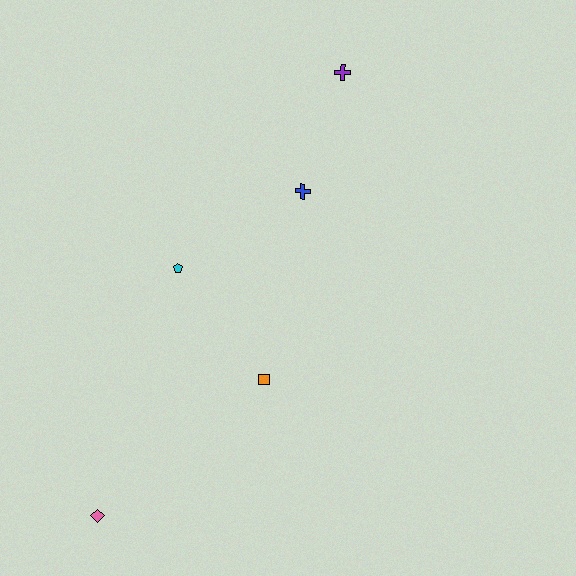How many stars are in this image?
There are no stars.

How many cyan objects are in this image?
There is 1 cyan object.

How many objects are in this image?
There are 5 objects.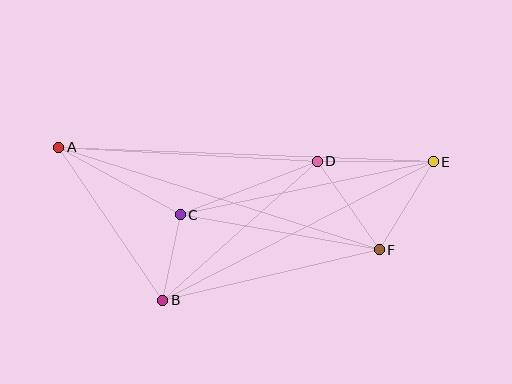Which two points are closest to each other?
Points B and C are closest to each other.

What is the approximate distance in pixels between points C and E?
The distance between C and E is approximately 258 pixels.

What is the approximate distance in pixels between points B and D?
The distance between B and D is approximately 208 pixels.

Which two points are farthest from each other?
Points A and E are farthest from each other.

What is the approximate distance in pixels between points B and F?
The distance between B and F is approximately 223 pixels.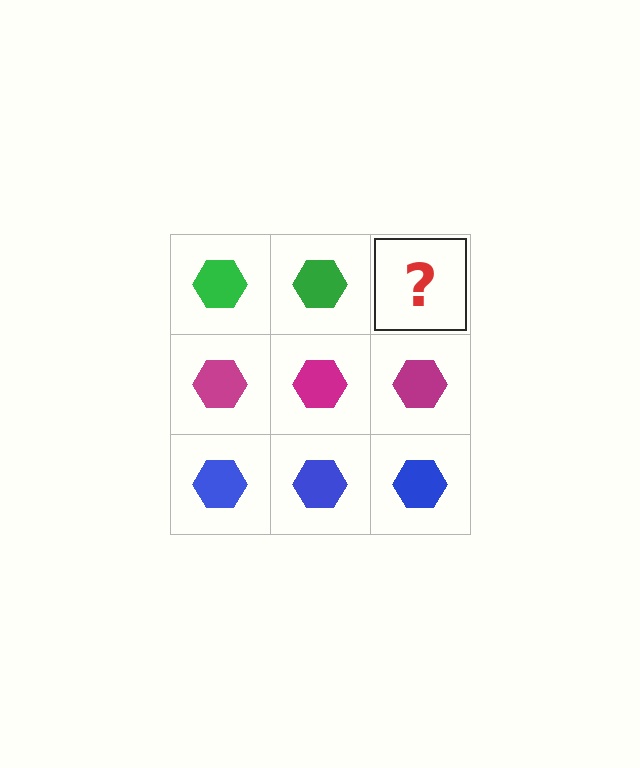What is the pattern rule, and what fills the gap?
The rule is that each row has a consistent color. The gap should be filled with a green hexagon.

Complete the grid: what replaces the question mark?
The question mark should be replaced with a green hexagon.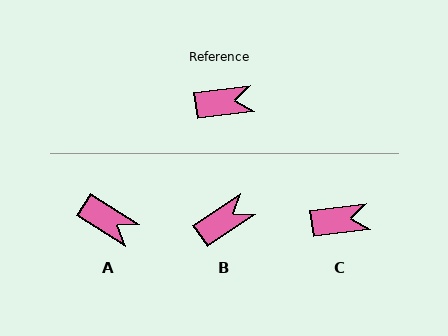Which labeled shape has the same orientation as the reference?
C.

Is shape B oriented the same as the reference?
No, it is off by about 27 degrees.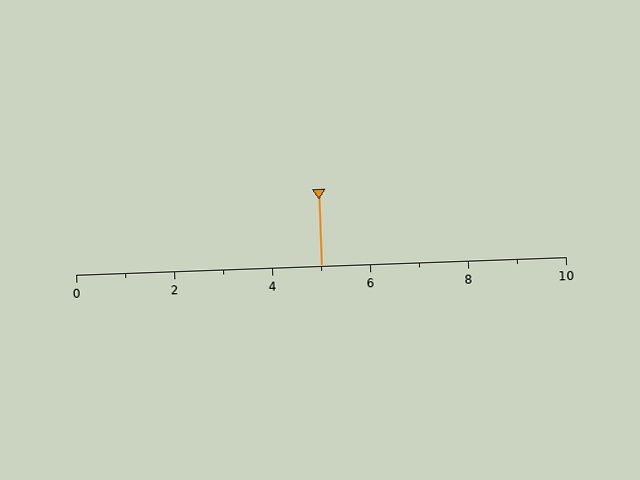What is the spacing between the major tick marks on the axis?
The major ticks are spaced 2 apart.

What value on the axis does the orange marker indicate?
The marker indicates approximately 5.